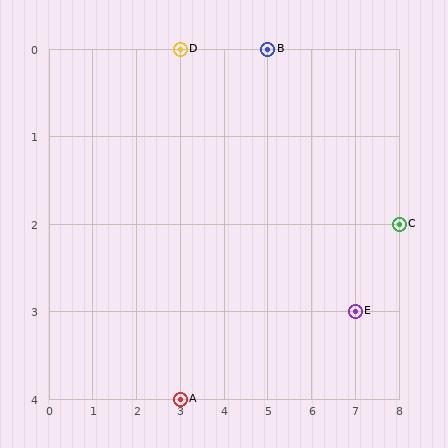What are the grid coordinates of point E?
Point E is at grid coordinates (7, 3).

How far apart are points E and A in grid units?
Points E and A are 4 columns and 1 row apart (about 4.1 grid units diagonally).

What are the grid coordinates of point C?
Point C is at grid coordinates (8, 2).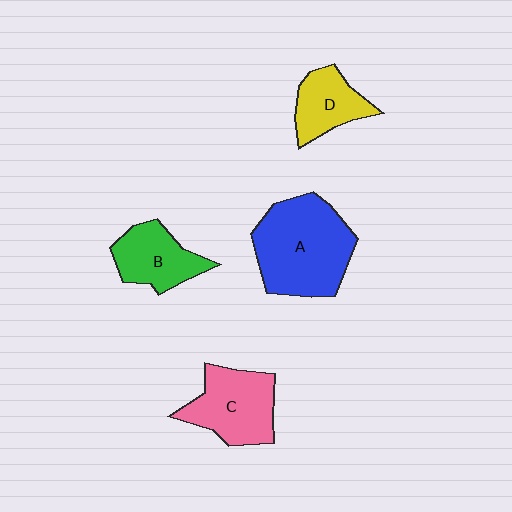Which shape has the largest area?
Shape A (blue).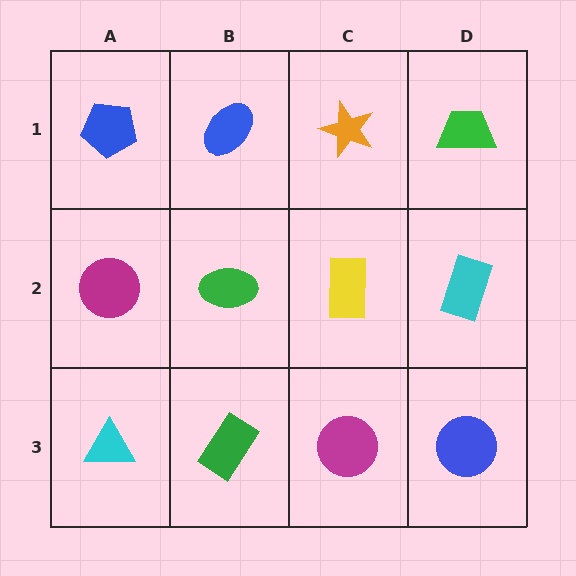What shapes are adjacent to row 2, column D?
A green trapezoid (row 1, column D), a blue circle (row 3, column D), a yellow rectangle (row 2, column C).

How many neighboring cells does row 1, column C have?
3.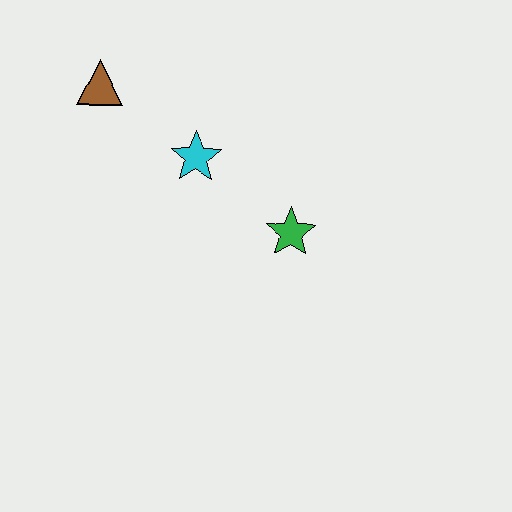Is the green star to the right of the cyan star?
Yes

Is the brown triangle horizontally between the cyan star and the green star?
No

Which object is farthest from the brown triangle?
The green star is farthest from the brown triangle.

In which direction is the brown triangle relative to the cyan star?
The brown triangle is to the left of the cyan star.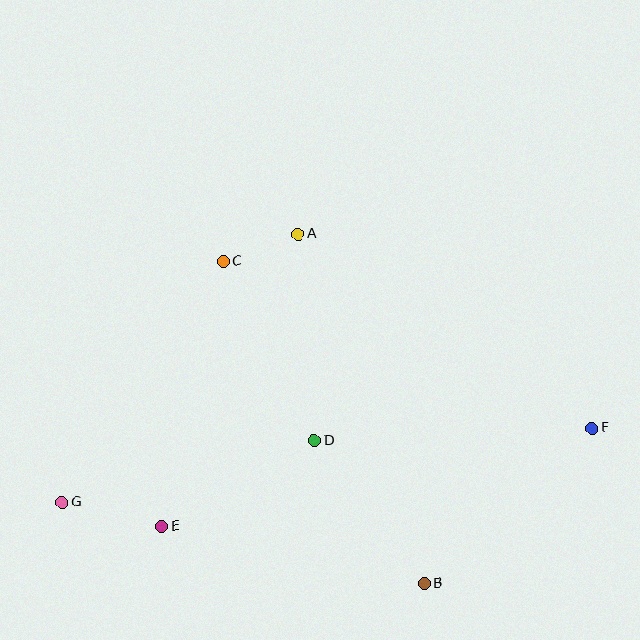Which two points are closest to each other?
Points A and C are closest to each other.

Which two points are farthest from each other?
Points F and G are farthest from each other.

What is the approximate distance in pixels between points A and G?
The distance between A and G is approximately 357 pixels.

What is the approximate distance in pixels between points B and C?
The distance between B and C is approximately 379 pixels.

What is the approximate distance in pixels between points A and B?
The distance between A and B is approximately 371 pixels.